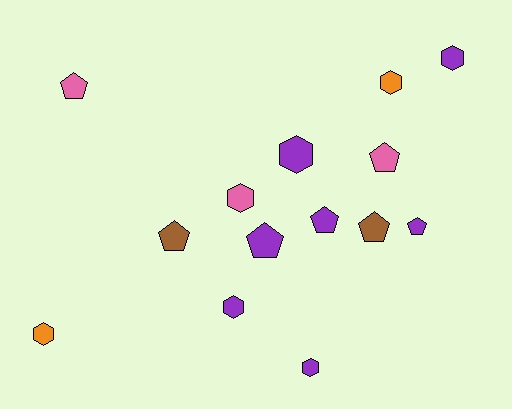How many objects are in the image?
There are 14 objects.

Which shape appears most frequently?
Hexagon, with 7 objects.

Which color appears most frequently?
Purple, with 7 objects.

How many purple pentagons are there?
There are 3 purple pentagons.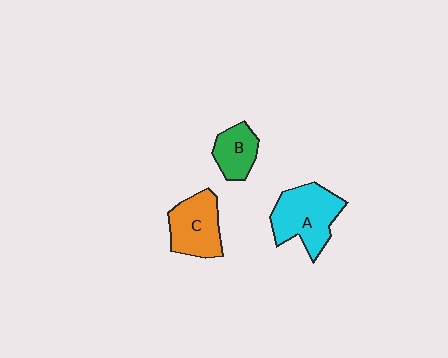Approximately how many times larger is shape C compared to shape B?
Approximately 1.5 times.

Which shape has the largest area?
Shape A (cyan).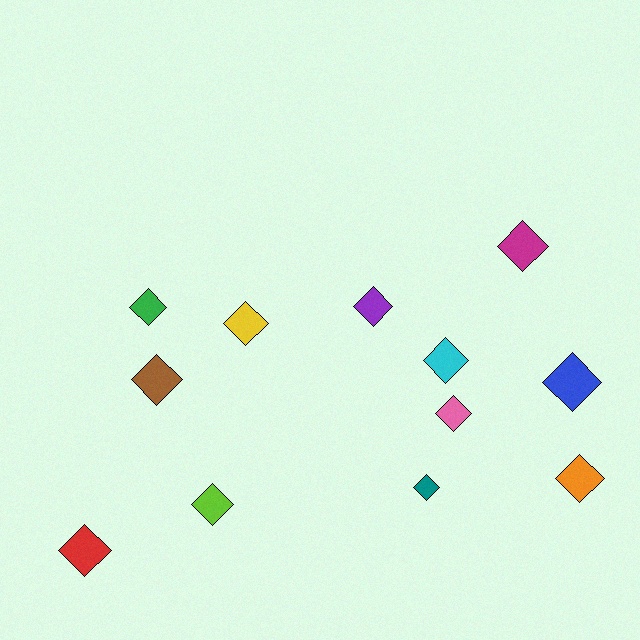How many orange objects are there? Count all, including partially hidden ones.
There is 1 orange object.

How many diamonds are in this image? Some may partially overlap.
There are 12 diamonds.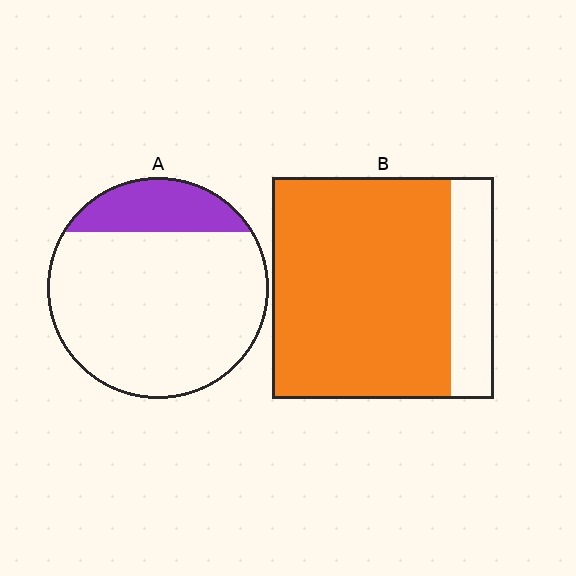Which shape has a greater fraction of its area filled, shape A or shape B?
Shape B.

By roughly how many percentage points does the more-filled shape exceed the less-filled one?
By roughly 60 percentage points (B over A).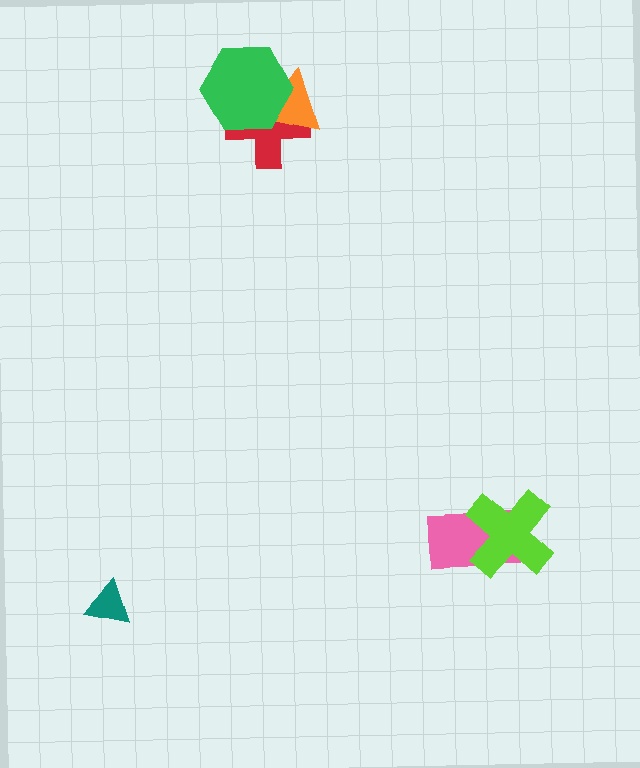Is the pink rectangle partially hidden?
Yes, it is partially covered by another shape.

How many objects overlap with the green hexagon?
2 objects overlap with the green hexagon.